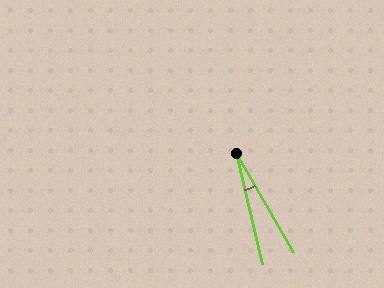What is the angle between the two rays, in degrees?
Approximately 17 degrees.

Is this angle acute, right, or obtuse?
It is acute.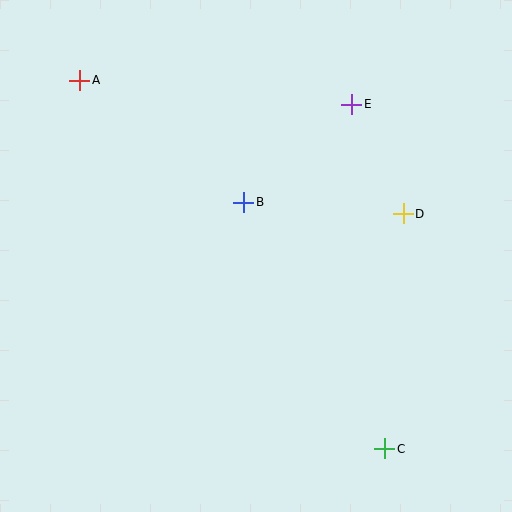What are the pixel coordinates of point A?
Point A is at (80, 80).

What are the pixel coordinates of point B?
Point B is at (244, 202).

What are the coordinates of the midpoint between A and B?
The midpoint between A and B is at (162, 141).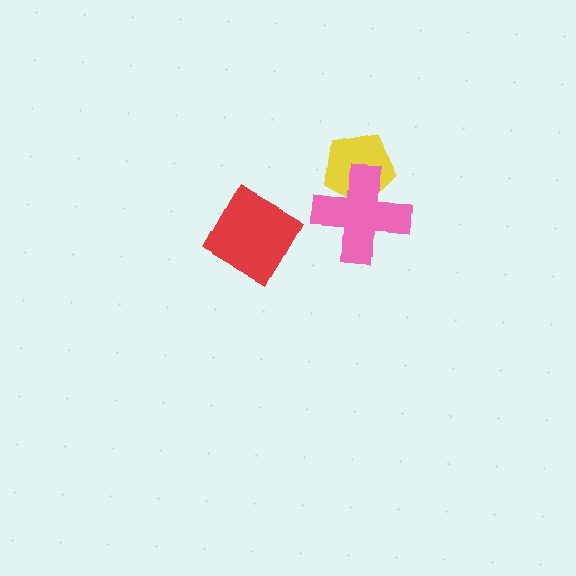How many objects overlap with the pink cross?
1 object overlaps with the pink cross.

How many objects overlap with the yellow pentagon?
1 object overlaps with the yellow pentagon.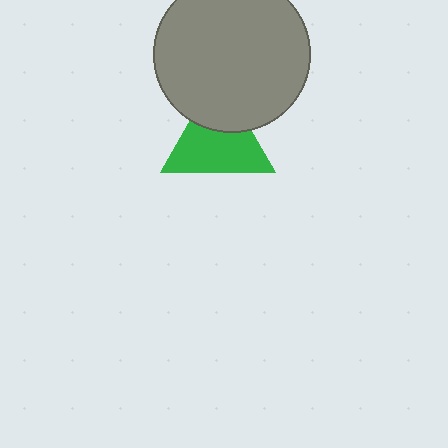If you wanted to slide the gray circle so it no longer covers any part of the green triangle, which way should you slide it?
Slide it up — that is the most direct way to separate the two shapes.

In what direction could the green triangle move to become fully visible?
The green triangle could move down. That would shift it out from behind the gray circle entirely.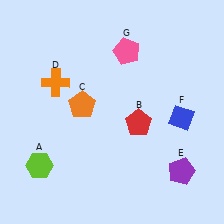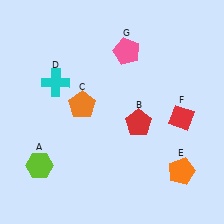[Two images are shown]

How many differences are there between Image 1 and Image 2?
There are 3 differences between the two images.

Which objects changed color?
D changed from orange to cyan. E changed from purple to orange. F changed from blue to red.